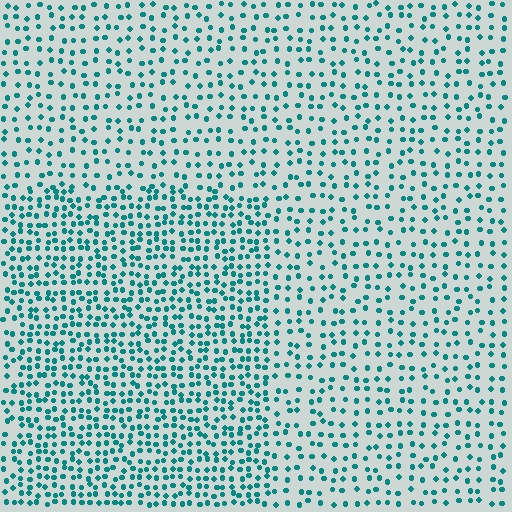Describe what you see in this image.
The image contains small teal elements arranged at two different densities. A rectangle-shaped region is visible where the elements are more densely packed than the surrounding area.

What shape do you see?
I see a rectangle.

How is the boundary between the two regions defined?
The boundary is defined by a change in element density (approximately 1.8x ratio). All elements are the same color, size, and shape.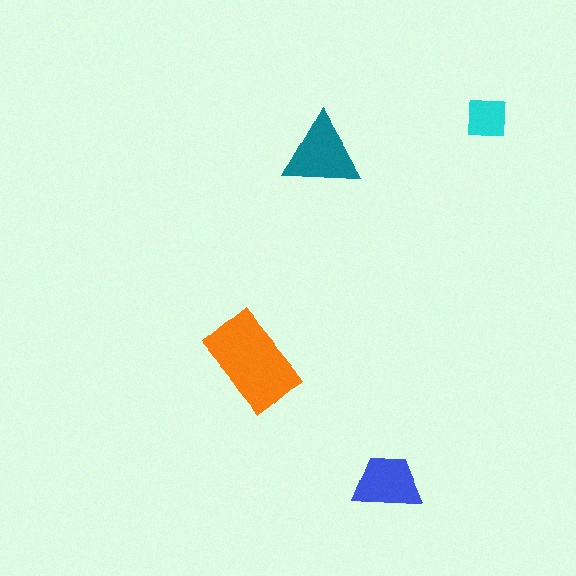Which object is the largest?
The orange rectangle.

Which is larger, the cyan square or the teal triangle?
The teal triangle.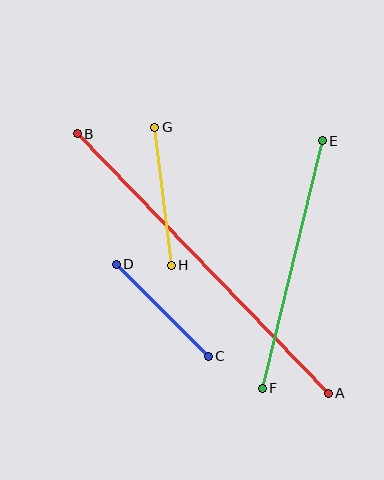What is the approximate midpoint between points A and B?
The midpoint is at approximately (203, 264) pixels.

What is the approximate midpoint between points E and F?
The midpoint is at approximately (292, 264) pixels.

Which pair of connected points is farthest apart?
Points A and B are farthest apart.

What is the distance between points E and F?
The distance is approximately 255 pixels.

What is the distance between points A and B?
The distance is approximately 361 pixels.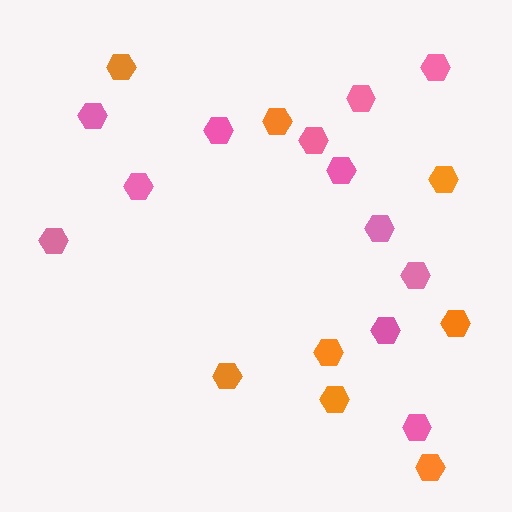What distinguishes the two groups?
There are 2 groups: one group of pink hexagons (12) and one group of orange hexagons (8).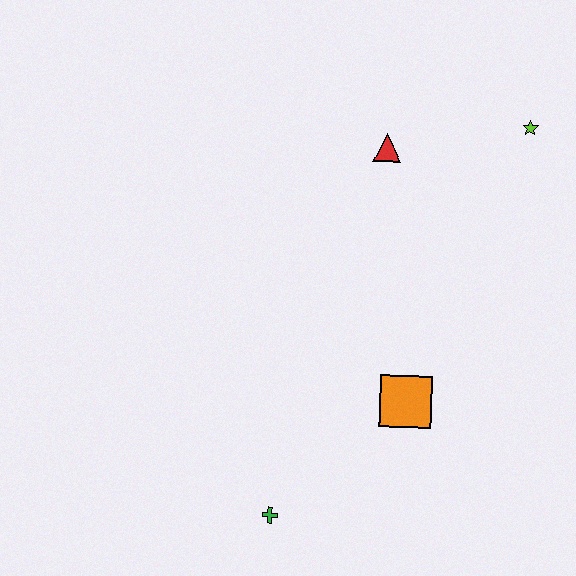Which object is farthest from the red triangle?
The green cross is farthest from the red triangle.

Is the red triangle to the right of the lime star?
No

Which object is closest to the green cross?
The orange square is closest to the green cross.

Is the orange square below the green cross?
No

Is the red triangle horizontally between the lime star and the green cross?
Yes